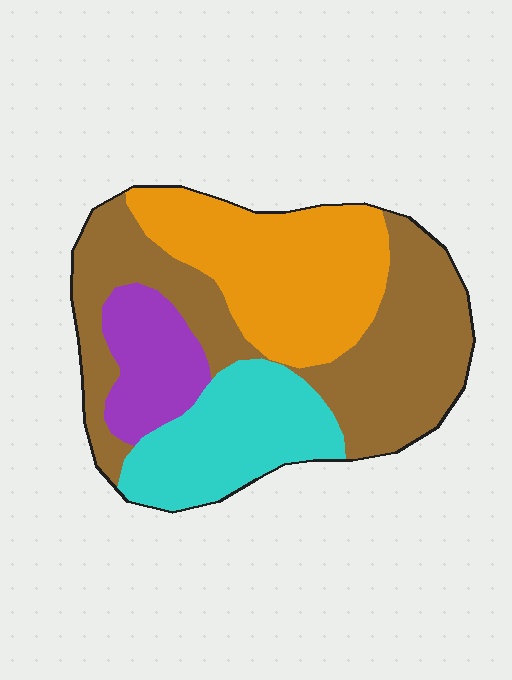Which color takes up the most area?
Brown, at roughly 40%.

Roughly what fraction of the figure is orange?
Orange covers roughly 30% of the figure.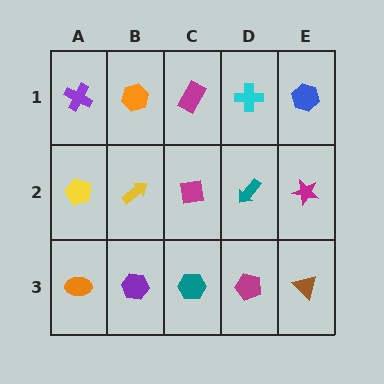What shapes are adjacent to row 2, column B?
An orange hexagon (row 1, column B), a purple hexagon (row 3, column B), a yellow pentagon (row 2, column A), a magenta square (row 2, column C).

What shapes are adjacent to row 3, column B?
A yellow arrow (row 2, column B), an orange ellipse (row 3, column A), a teal hexagon (row 3, column C).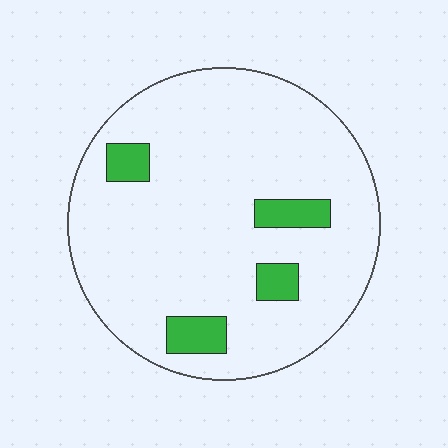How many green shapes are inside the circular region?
4.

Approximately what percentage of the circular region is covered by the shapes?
Approximately 10%.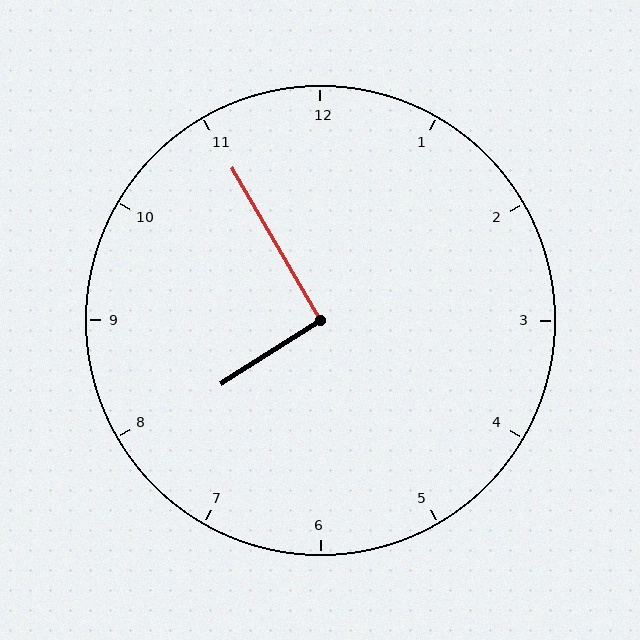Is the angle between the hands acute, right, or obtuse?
It is right.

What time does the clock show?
7:55.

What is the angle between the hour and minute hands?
Approximately 92 degrees.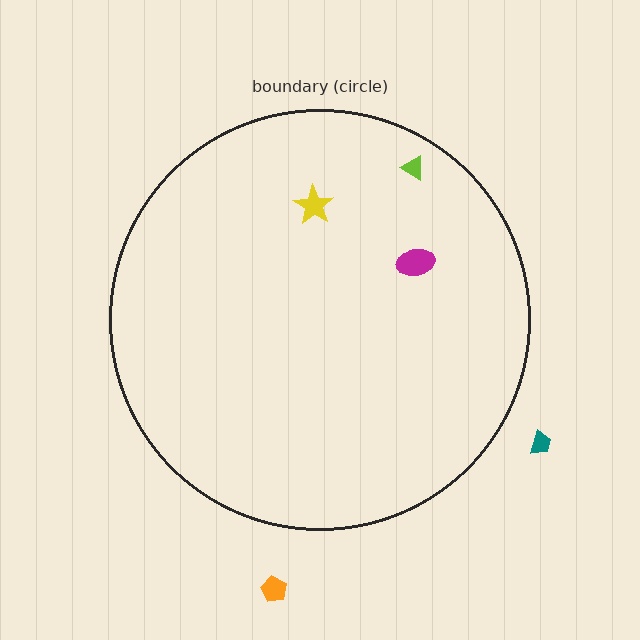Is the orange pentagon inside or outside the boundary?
Outside.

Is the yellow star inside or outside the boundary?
Inside.